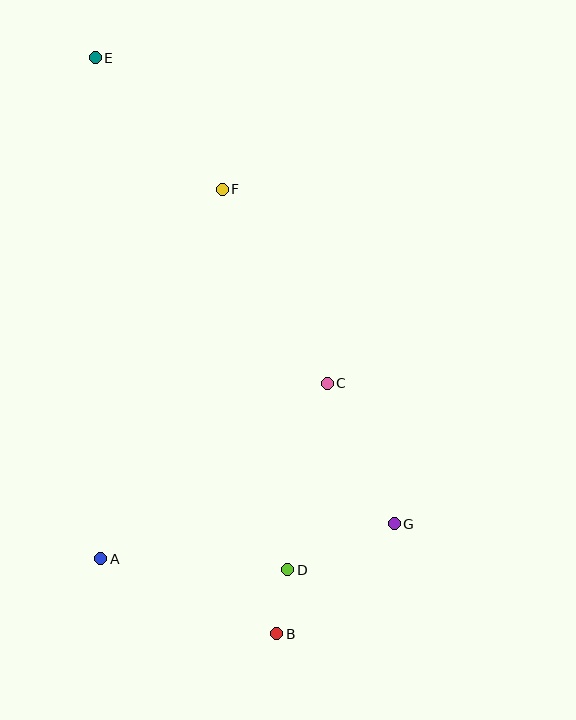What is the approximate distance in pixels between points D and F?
The distance between D and F is approximately 386 pixels.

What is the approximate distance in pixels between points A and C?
The distance between A and C is approximately 287 pixels.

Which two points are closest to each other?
Points B and D are closest to each other.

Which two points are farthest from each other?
Points B and E are farthest from each other.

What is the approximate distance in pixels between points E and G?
The distance between E and G is approximately 554 pixels.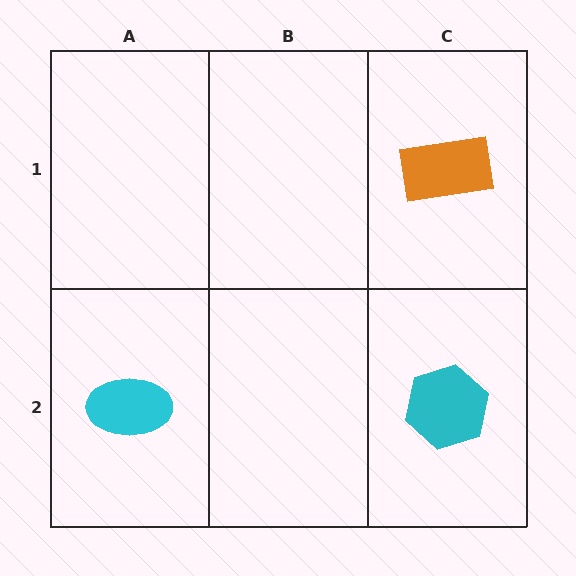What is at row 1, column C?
An orange rectangle.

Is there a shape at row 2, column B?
No, that cell is empty.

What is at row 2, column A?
A cyan ellipse.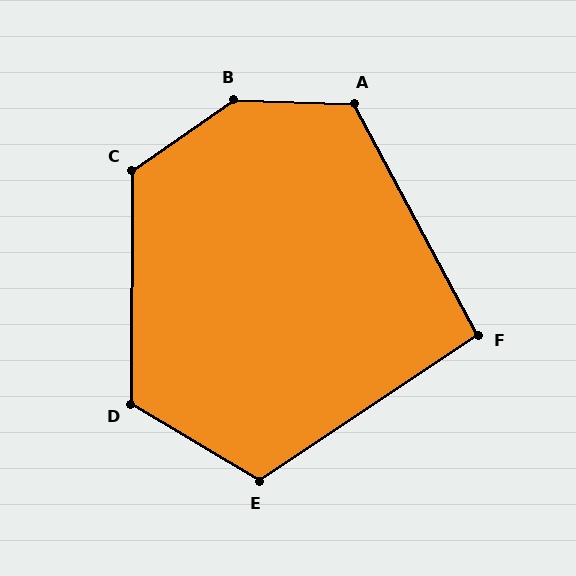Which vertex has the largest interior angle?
B, at approximately 144 degrees.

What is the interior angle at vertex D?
Approximately 121 degrees (obtuse).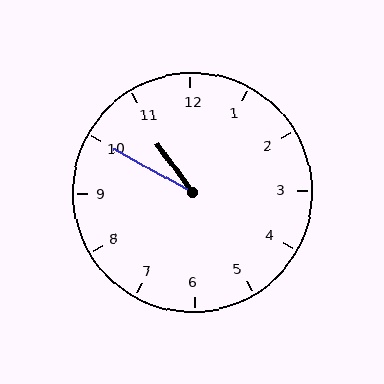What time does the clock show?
10:50.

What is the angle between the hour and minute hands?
Approximately 25 degrees.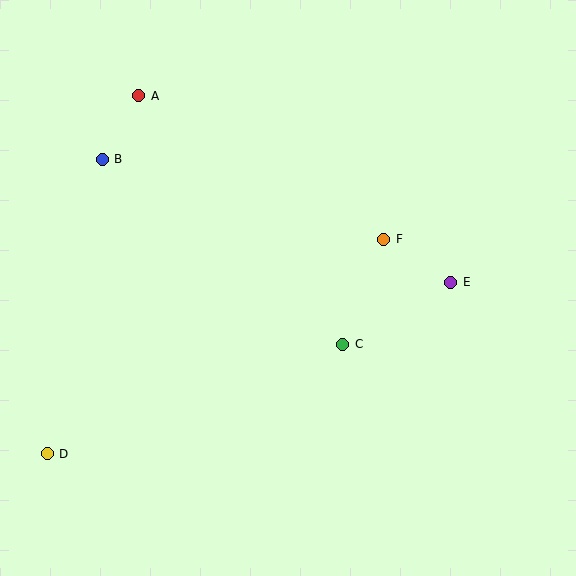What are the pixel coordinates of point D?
Point D is at (47, 454).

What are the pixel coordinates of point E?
Point E is at (451, 282).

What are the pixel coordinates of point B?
Point B is at (102, 159).